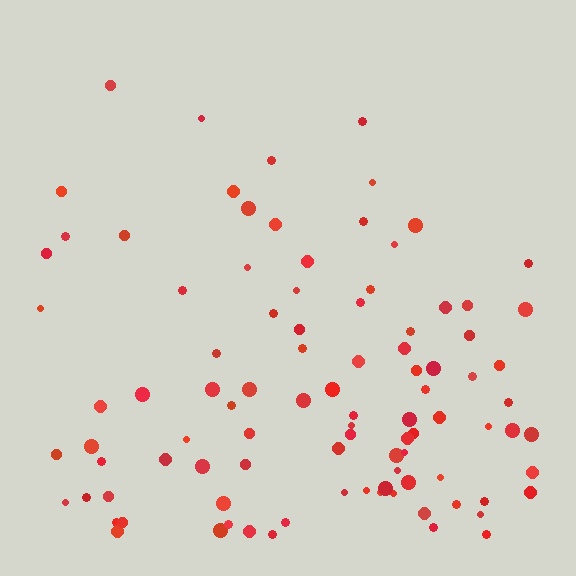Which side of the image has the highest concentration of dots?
The bottom.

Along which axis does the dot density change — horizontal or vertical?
Vertical.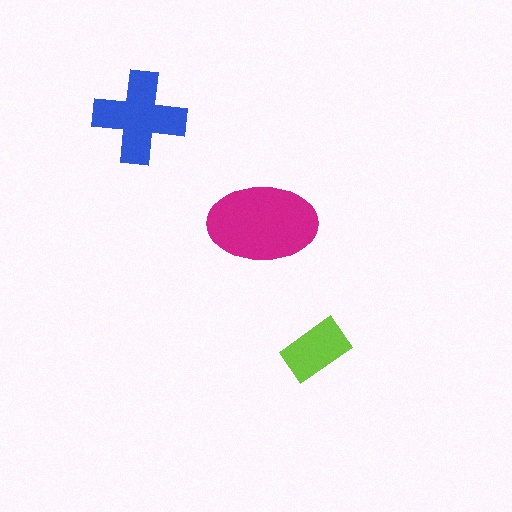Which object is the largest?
The magenta ellipse.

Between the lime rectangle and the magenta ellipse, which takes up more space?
The magenta ellipse.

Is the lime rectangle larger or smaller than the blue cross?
Smaller.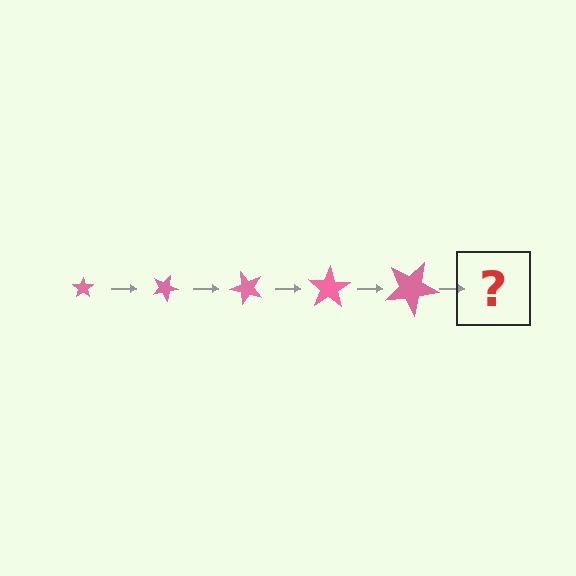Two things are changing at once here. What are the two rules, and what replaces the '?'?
The two rules are that the star grows larger each step and it rotates 25 degrees each step. The '?' should be a star, larger than the previous one and rotated 125 degrees from the start.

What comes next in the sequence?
The next element should be a star, larger than the previous one and rotated 125 degrees from the start.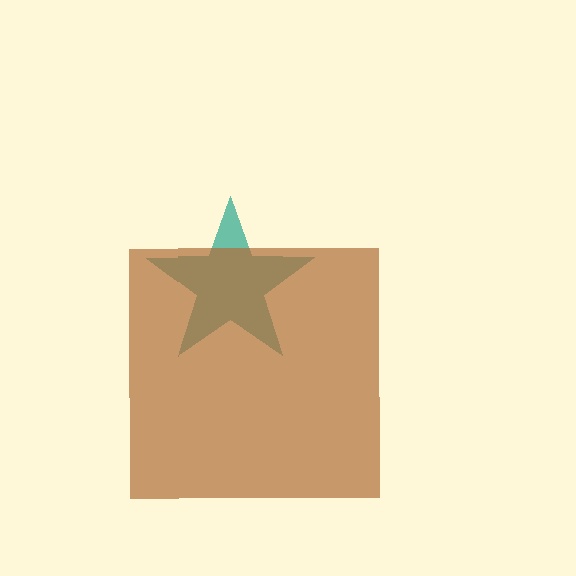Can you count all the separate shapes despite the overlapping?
Yes, there are 2 separate shapes.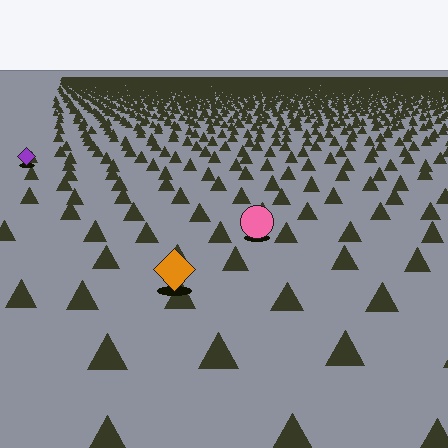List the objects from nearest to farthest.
From nearest to farthest: the orange diamond, the pink circle, the purple diamond.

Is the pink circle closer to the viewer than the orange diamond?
No. The orange diamond is closer — you can tell from the texture gradient: the ground texture is coarser near it.